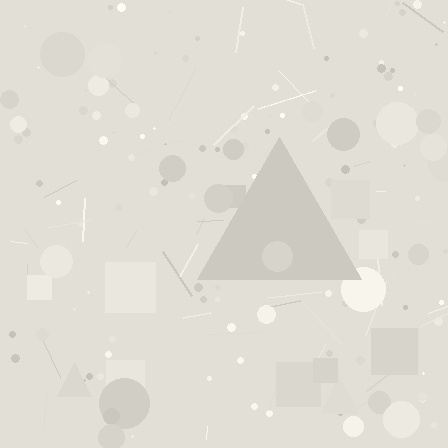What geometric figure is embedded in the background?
A triangle is embedded in the background.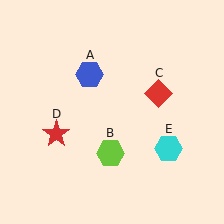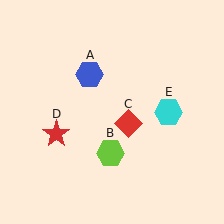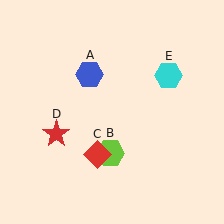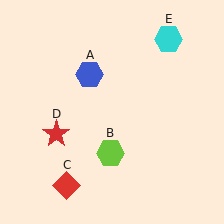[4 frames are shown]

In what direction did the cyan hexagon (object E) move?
The cyan hexagon (object E) moved up.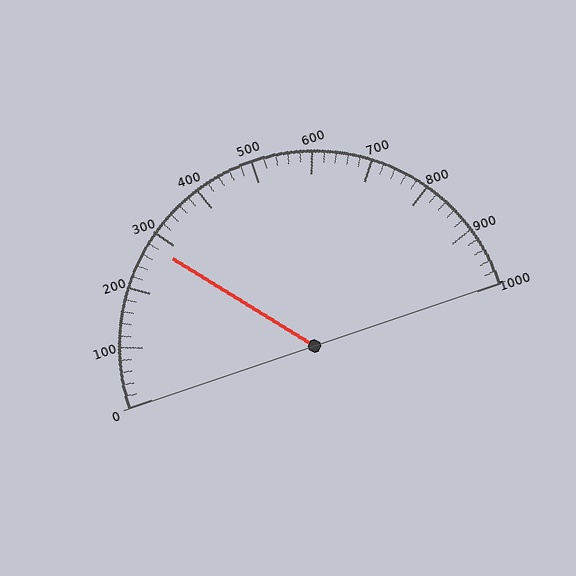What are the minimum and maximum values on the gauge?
The gauge ranges from 0 to 1000.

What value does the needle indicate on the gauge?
The needle indicates approximately 280.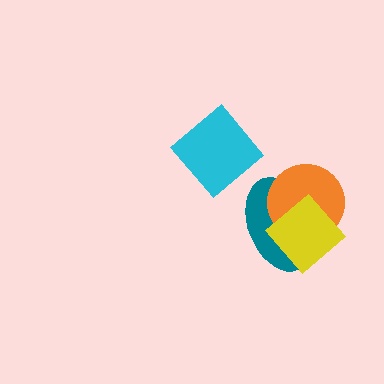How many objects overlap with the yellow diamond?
2 objects overlap with the yellow diamond.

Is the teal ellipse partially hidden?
Yes, it is partially covered by another shape.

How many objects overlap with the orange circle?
2 objects overlap with the orange circle.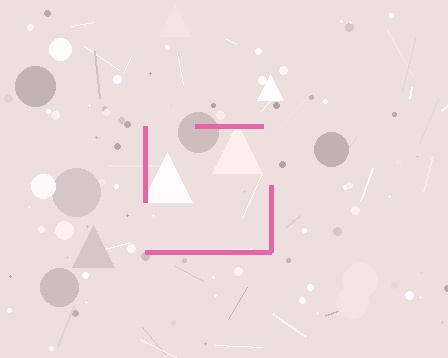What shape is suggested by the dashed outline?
The dashed outline suggests a square.